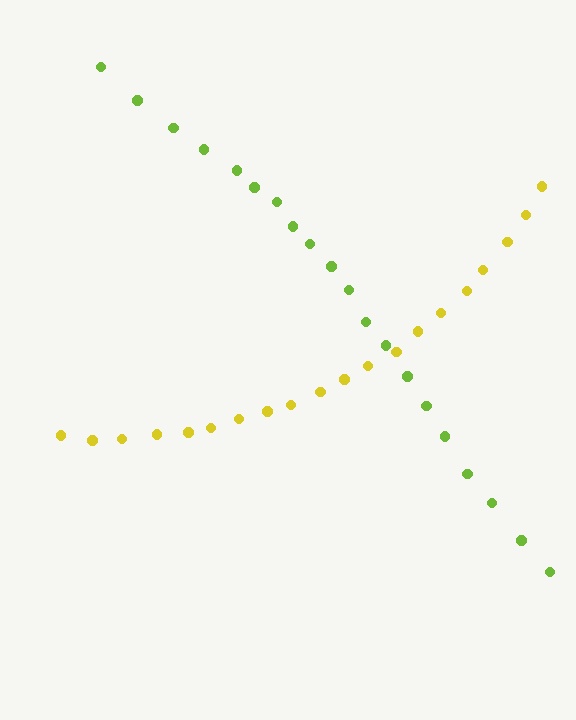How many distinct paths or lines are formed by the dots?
There are 2 distinct paths.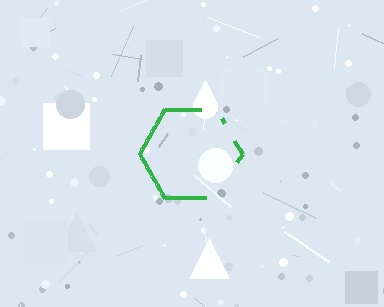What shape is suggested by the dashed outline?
The dashed outline suggests a hexagon.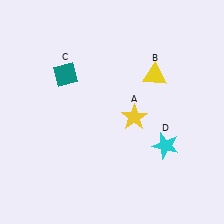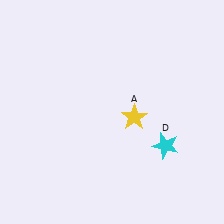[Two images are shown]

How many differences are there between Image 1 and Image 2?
There are 2 differences between the two images.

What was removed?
The yellow triangle (B), the teal diamond (C) were removed in Image 2.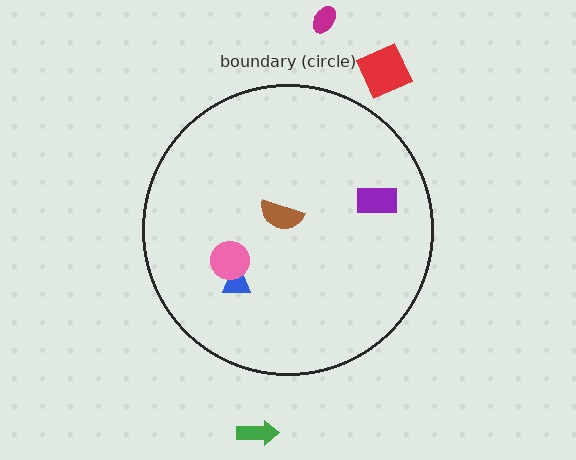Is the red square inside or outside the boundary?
Outside.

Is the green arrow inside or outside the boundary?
Outside.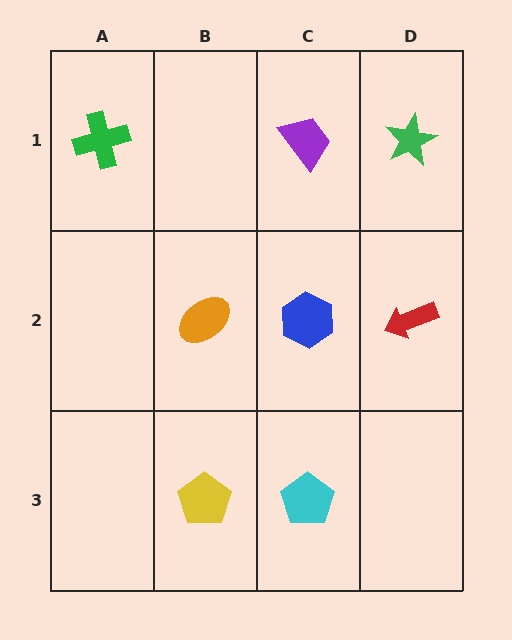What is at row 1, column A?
A green cross.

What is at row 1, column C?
A purple trapezoid.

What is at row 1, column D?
A green star.